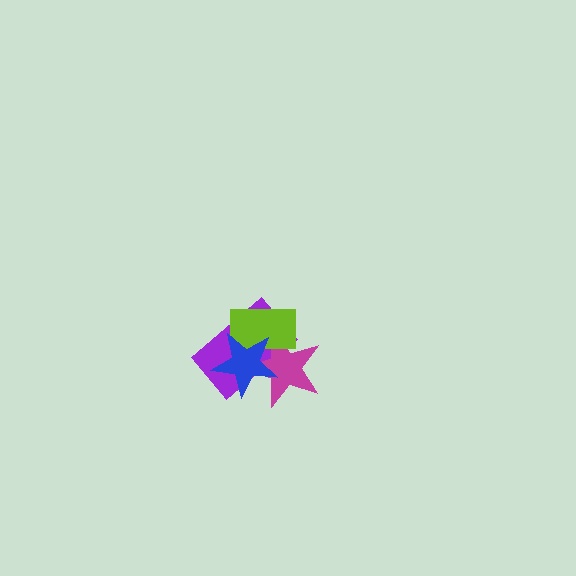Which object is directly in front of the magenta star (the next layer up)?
The lime rectangle is directly in front of the magenta star.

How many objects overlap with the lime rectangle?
3 objects overlap with the lime rectangle.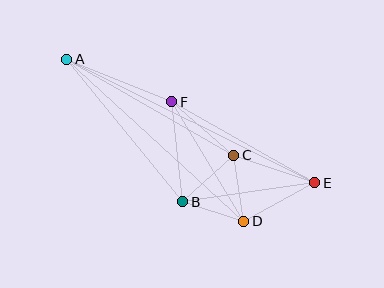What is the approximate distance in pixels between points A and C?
The distance between A and C is approximately 193 pixels.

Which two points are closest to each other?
Points B and D are closest to each other.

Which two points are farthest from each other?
Points A and E are farthest from each other.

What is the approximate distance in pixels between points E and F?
The distance between E and F is approximately 164 pixels.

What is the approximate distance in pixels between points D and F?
The distance between D and F is approximately 139 pixels.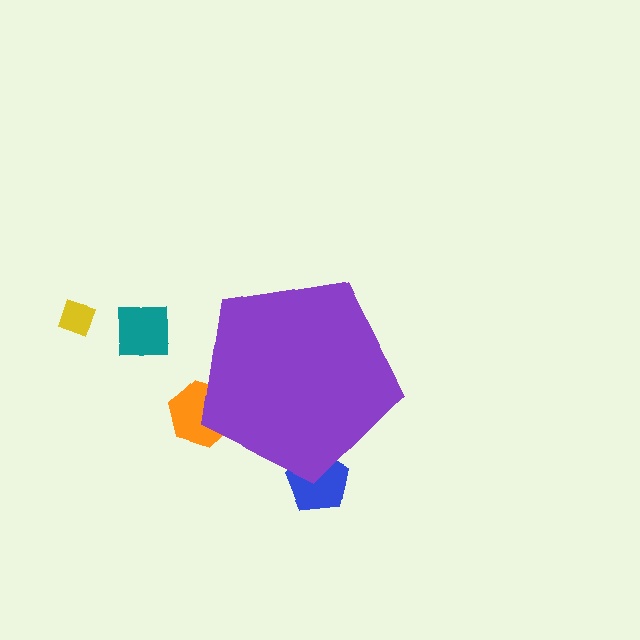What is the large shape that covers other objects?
A purple pentagon.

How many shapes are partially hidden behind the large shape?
2 shapes are partially hidden.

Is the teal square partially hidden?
No, the teal square is fully visible.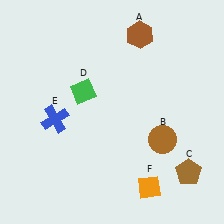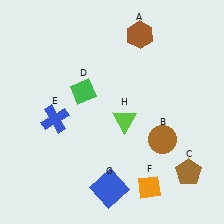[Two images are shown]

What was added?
A blue square (G), a lime triangle (H) were added in Image 2.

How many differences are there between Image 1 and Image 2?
There are 2 differences between the two images.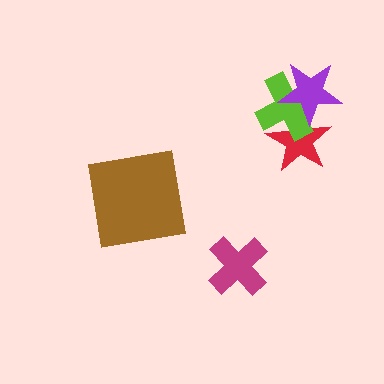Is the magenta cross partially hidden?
No, no other shape covers it.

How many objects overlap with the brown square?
0 objects overlap with the brown square.